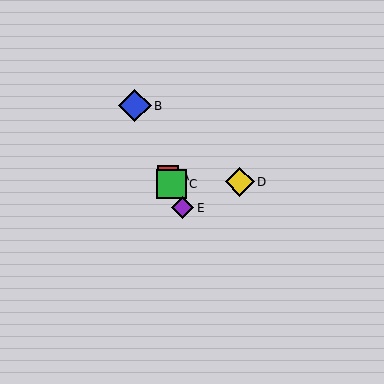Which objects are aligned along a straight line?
Objects A, B, C, E are aligned along a straight line.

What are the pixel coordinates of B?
Object B is at (135, 106).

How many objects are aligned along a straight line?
4 objects (A, B, C, E) are aligned along a straight line.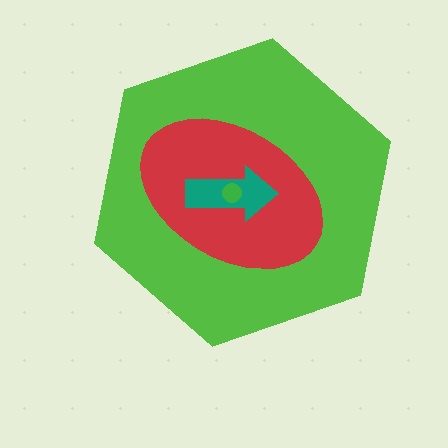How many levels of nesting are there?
4.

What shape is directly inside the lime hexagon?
The red ellipse.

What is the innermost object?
The green circle.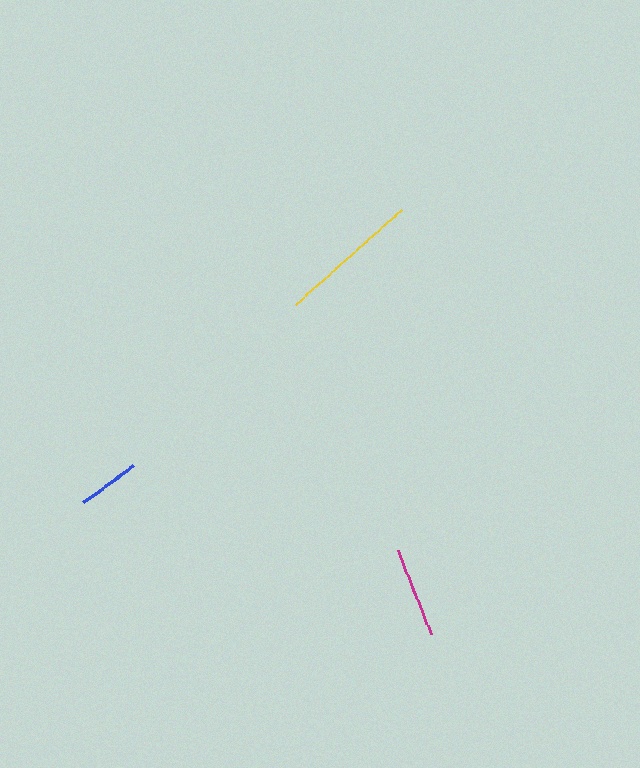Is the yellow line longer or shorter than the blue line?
The yellow line is longer than the blue line.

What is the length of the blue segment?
The blue segment is approximately 62 pixels long.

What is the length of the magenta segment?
The magenta segment is approximately 90 pixels long.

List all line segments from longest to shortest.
From longest to shortest: yellow, magenta, blue.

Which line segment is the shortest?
The blue line is the shortest at approximately 62 pixels.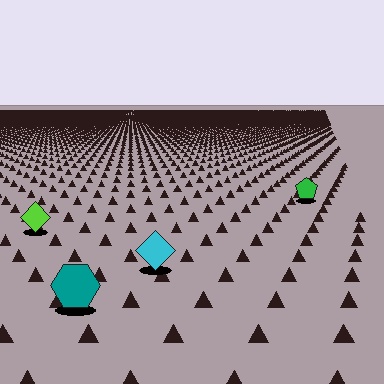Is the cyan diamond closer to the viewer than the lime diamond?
Yes. The cyan diamond is closer — you can tell from the texture gradient: the ground texture is coarser near it.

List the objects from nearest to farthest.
From nearest to farthest: the teal hexagon, the cyan diamond, the lime diamond, the green pentagon.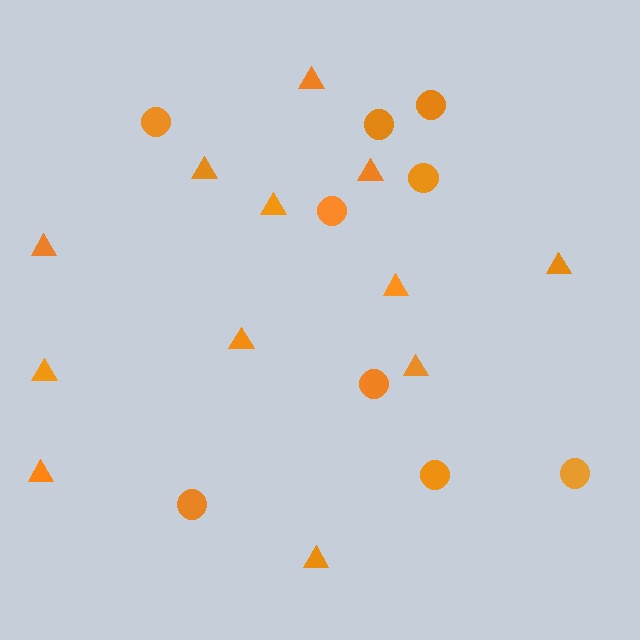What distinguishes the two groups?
There are 2 groups: one group of triangles (12) and one group of circles (9).